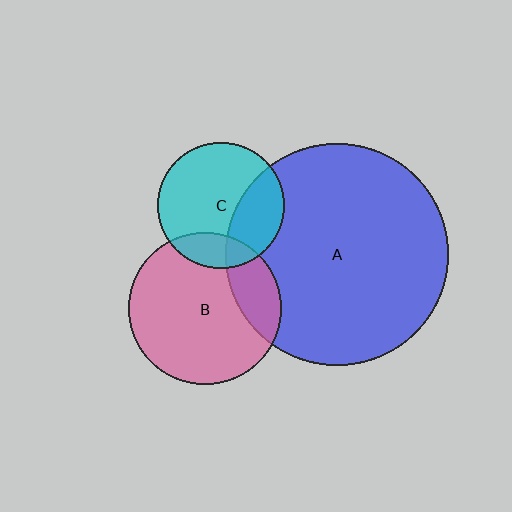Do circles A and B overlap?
Yes.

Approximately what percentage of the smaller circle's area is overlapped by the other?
Approximately 20%.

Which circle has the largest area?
Circle A (blue).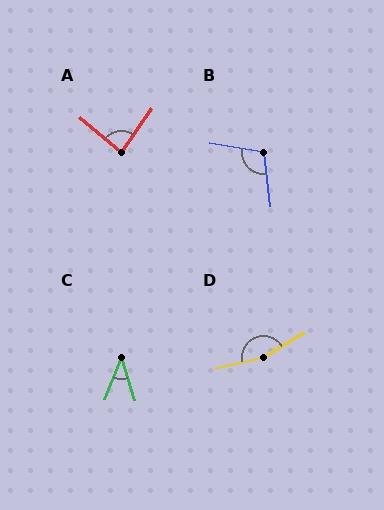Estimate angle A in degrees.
Approximately 85 degrees.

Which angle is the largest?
D, at approximately 162 degrees.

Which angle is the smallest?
C, at approximately 40 degrees.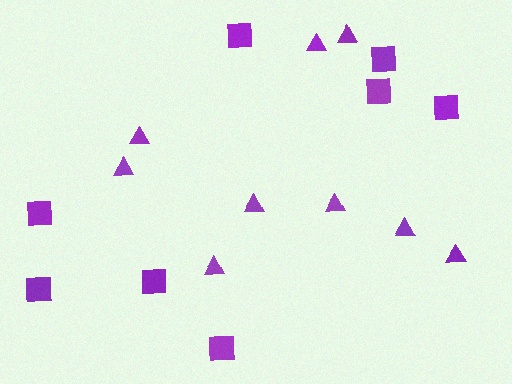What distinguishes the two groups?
There are 2 groups: one group of squares (8) and one group of triangles (9).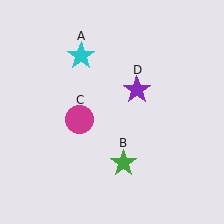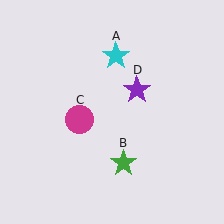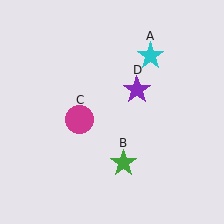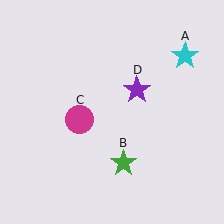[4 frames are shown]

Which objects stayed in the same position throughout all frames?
Green star (object B) and magenta circle (object C) and purple star (object D) remained stationary.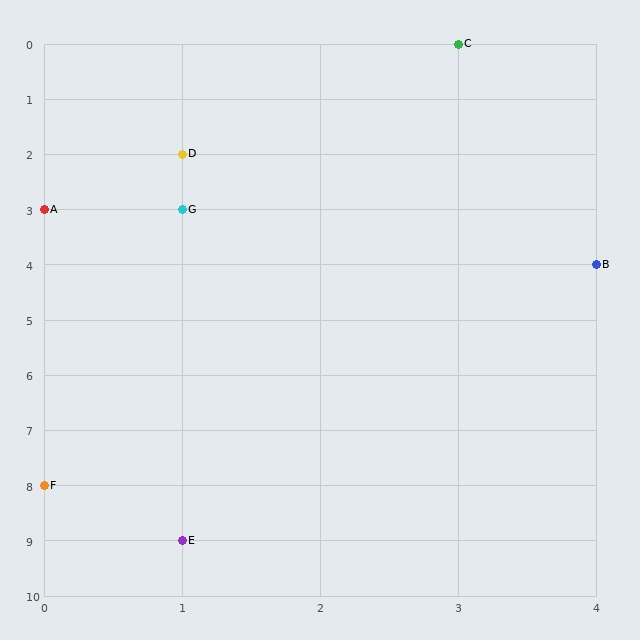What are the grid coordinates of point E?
Point E is at grid coordinates (1, 9).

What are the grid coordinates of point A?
Point A is at grid coordinates (0, 3).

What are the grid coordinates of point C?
Point C is at grid coordinates (3, 0).